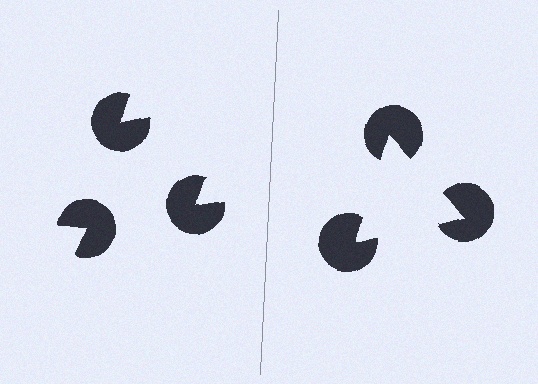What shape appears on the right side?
An illusory triangle.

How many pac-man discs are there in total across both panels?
6 — 3 on each side.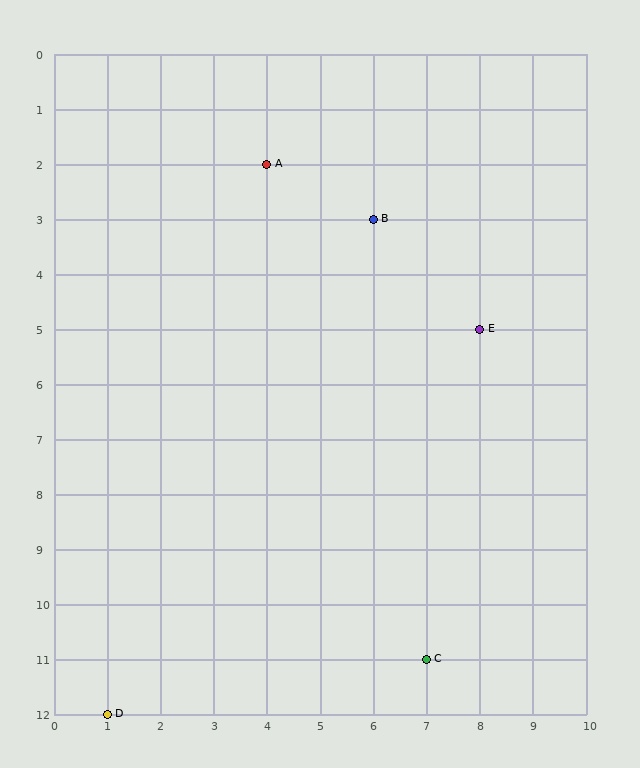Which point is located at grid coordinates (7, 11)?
Point C is at (7, 11).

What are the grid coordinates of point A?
Point A is at grid coordinates (4, 2).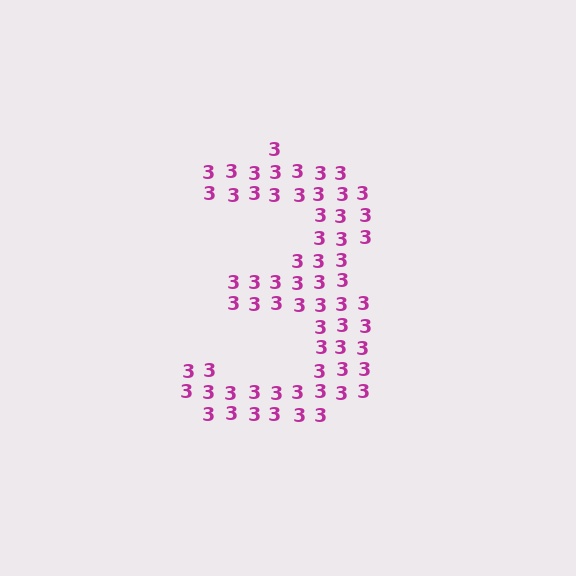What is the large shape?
The large shape is the digit 3.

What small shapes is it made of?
It is made of small digit 3's.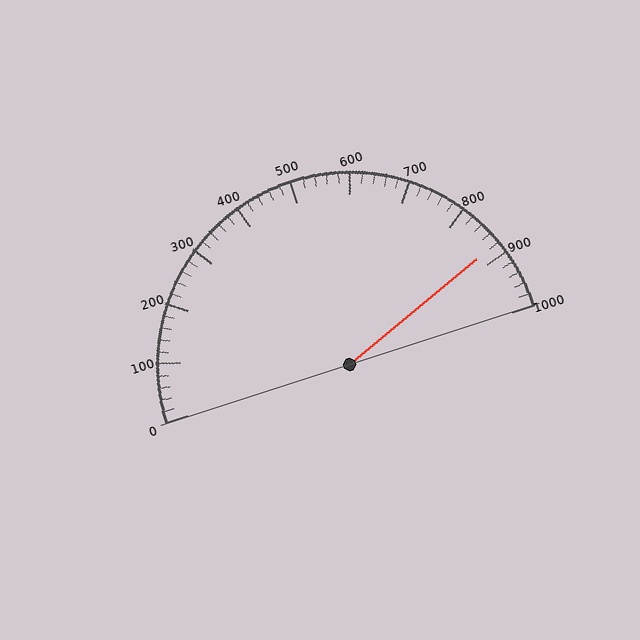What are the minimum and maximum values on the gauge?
The gauge ranges from 0 to 1000.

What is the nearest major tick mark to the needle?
The nearest major tick mark is 900.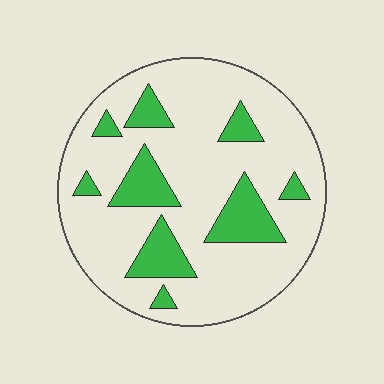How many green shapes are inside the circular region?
9.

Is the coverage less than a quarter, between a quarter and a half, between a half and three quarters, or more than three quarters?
Less than a quarter.